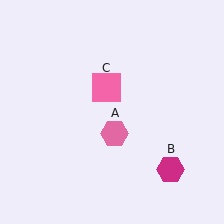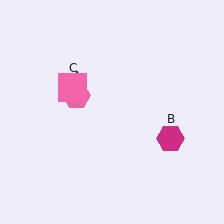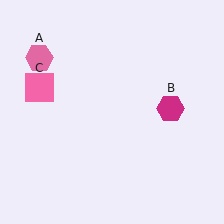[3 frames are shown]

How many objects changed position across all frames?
3 objects changed position: pink hexagon (object A), magenta hexagon (object B), pink square (object C).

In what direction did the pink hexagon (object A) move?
The pink hexagon (object A) moved up and to the left.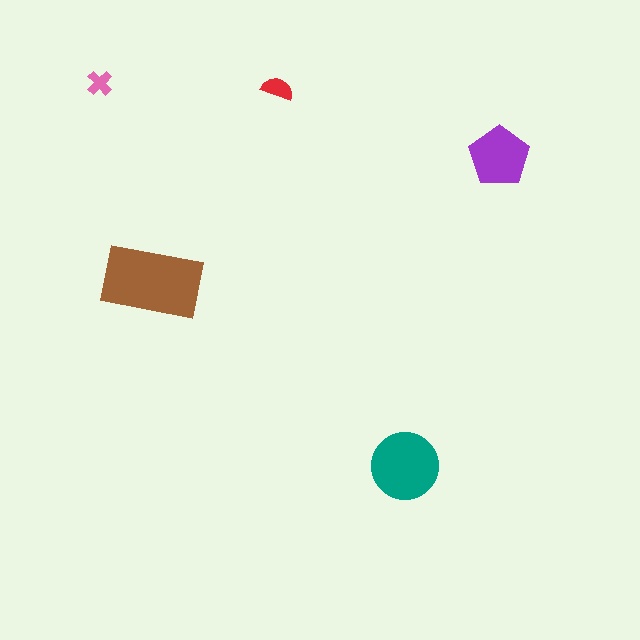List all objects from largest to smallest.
The brown rectangle, the teal circle, the purple pentagon, the red semicircle, the pink cross.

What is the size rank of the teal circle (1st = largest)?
2nd.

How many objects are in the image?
There are 5 objects in the image.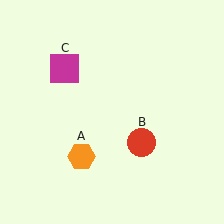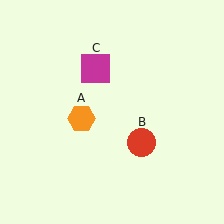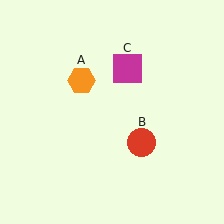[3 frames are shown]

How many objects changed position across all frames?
2 objects changed position: orange hexagon (object A), magenta square (object C).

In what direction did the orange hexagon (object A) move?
The orange hexagon (object A) moved up.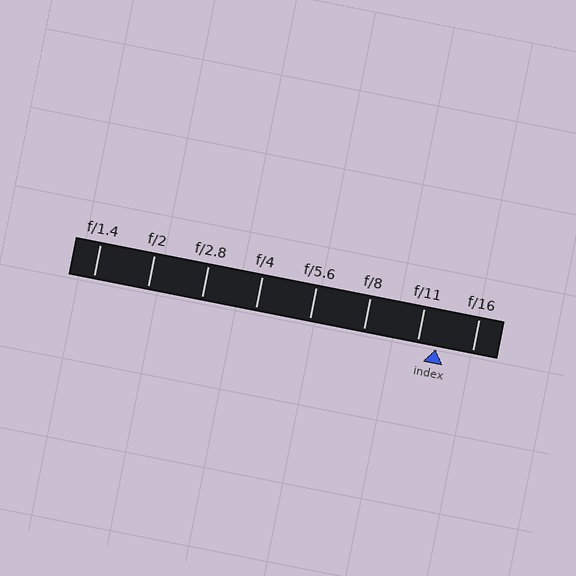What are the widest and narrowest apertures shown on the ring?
The widest aperture shown is f/1.4 and the narrowest is f/16.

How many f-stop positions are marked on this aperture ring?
There are 8 f-stop positions marked.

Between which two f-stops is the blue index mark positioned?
The index mark is between f/11 and f/16.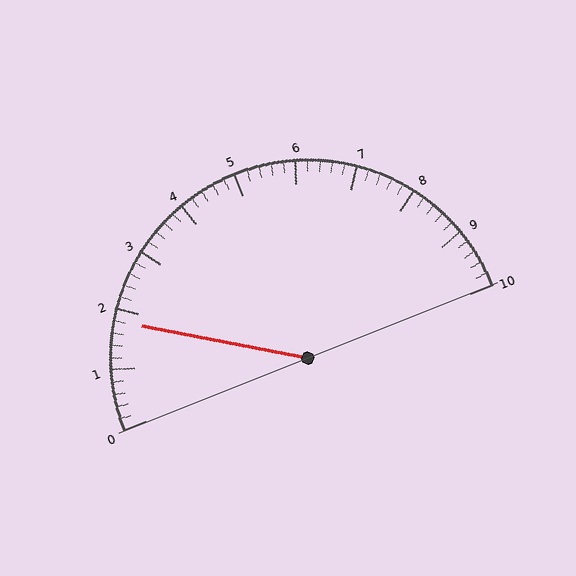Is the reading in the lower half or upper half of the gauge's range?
The reading is in the lower half of the range (0 to 10).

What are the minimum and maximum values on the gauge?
The gauge ranges from 0 to 10.